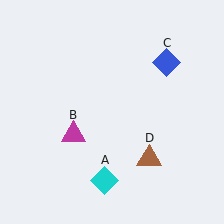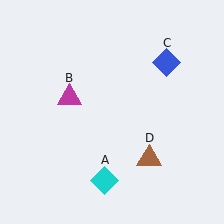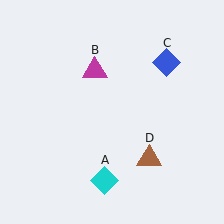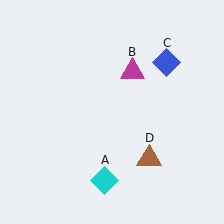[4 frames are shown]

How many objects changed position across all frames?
1 object changed position: magenta triangle (object B).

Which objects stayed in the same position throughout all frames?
Cyan diamond (object A) and blue diamond (object C) and brown triangle (object D) remained stationary.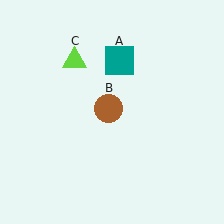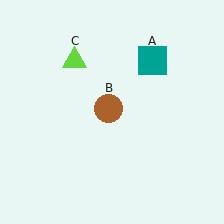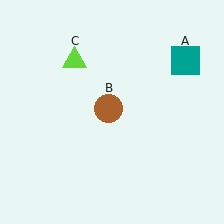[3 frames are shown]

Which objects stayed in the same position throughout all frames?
Brown circle (object B) and lime triangle (object C) remained stationary.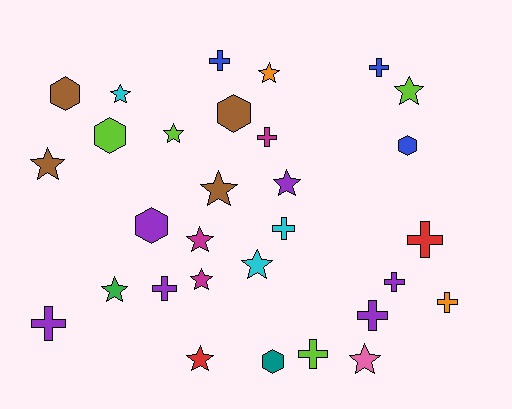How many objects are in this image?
There are 30 objects.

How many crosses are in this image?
There are 11 crosses.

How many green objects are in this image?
There is 1 green object.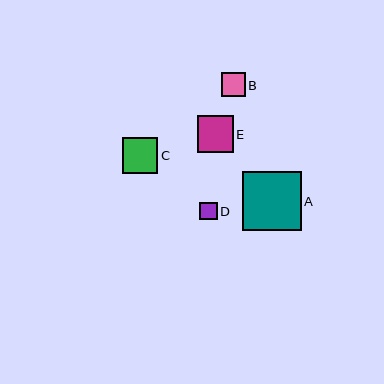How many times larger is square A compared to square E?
Square A is approximately 1.6 times the size of square E.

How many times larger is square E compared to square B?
Square E is approximately 1.5 times the size of square B.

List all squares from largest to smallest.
From largest to smallest: A, E, C, B, D.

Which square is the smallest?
Square D is the smallest with a size of approximately 18 pixels.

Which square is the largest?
Square A is the largest with a size of approximately 59 pixels.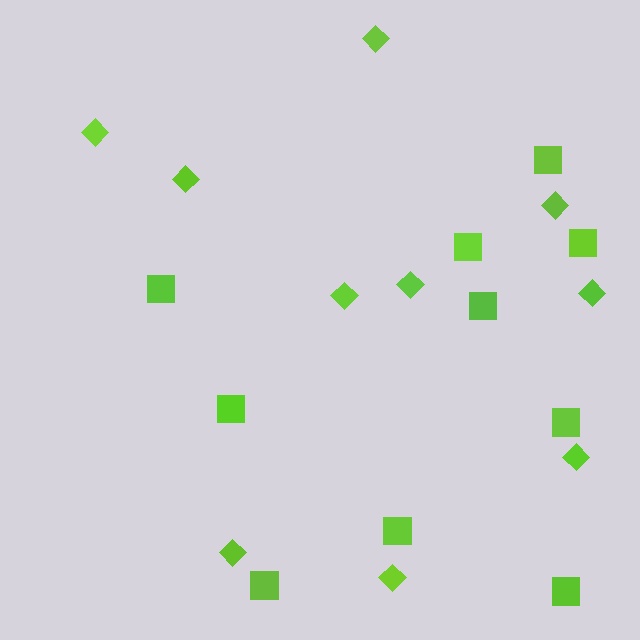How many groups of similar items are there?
There are 2 groups: one group of diamonds (10) and one group of squares (10).